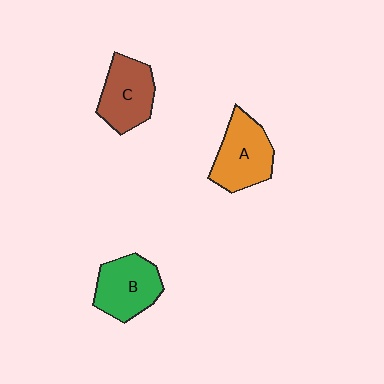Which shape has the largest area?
Shape A (orange).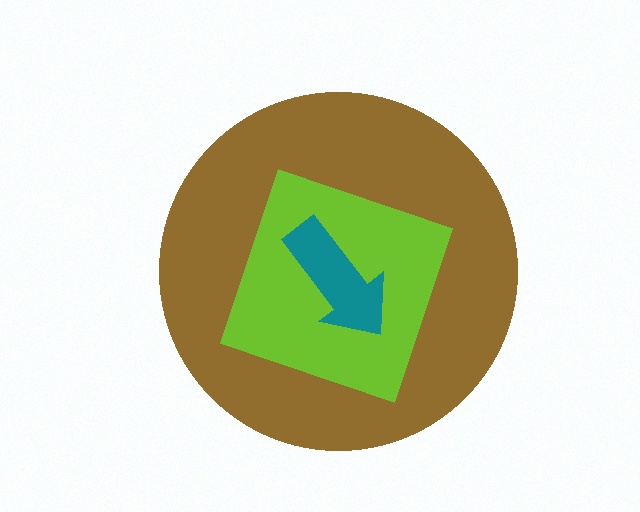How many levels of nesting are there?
3.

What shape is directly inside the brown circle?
The lime square.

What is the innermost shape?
The teal arrow.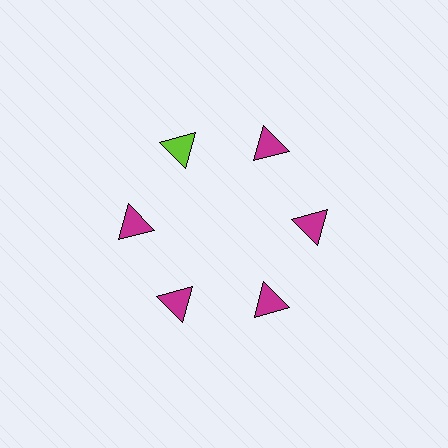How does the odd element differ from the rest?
It has a different color: lime instead of magenta.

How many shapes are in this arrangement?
There are 6 shapes arranged in a ring pattern.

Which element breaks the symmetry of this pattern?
The lime triangle at roughly the 11 o'clock position breaks the symmetry. All other shapes are magenta triangles.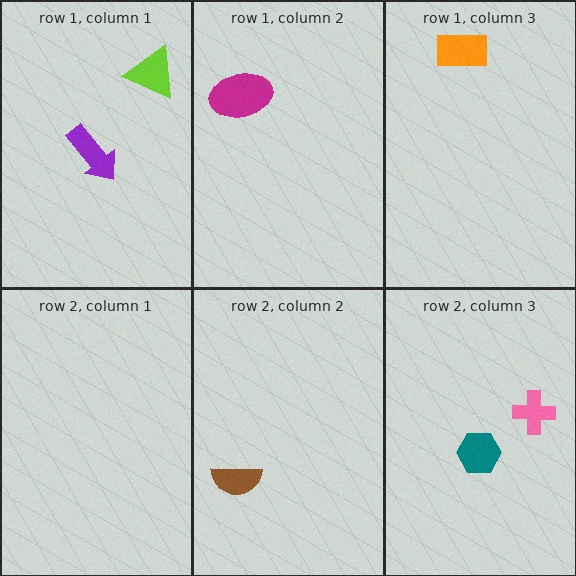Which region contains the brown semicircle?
The row 2, column 2 region.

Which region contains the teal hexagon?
The row 2, column 3 region.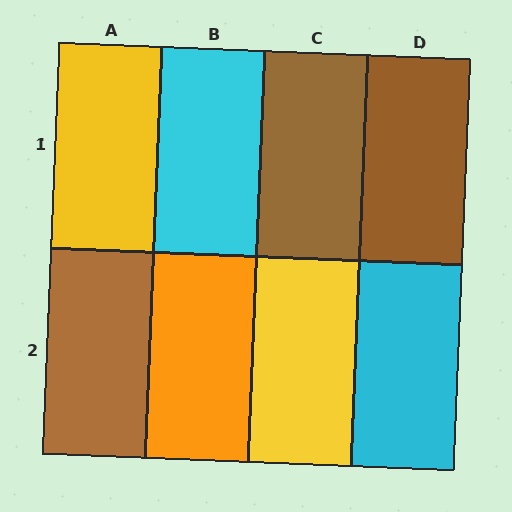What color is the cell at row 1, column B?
Cyan.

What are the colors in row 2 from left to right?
Brown, orange, yellow, cyan.